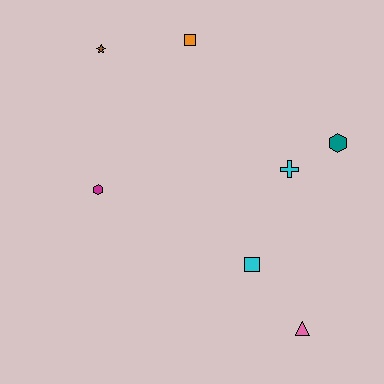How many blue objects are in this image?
There are no blue objects.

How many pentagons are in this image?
There are no pentagons.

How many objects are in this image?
There are 7 objects.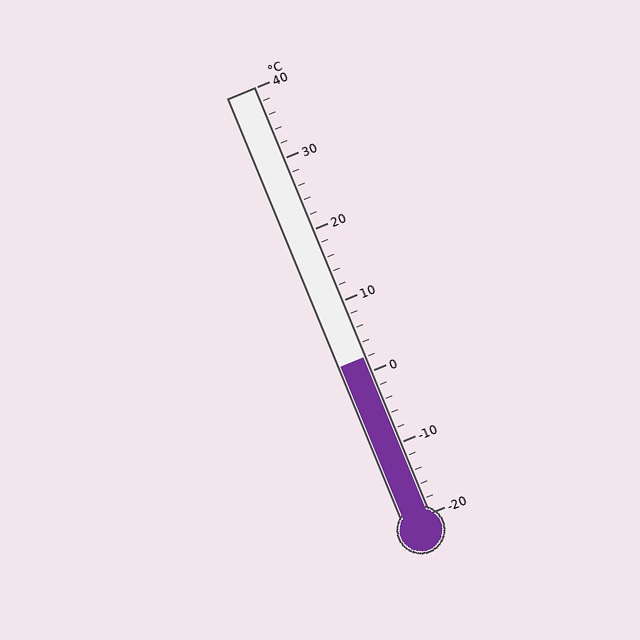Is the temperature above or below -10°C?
The temperature is above -10°C.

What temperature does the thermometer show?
The thermometer shows approximately 2°C.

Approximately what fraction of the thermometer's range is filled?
The thermometer is filled to approximately 35% of its range.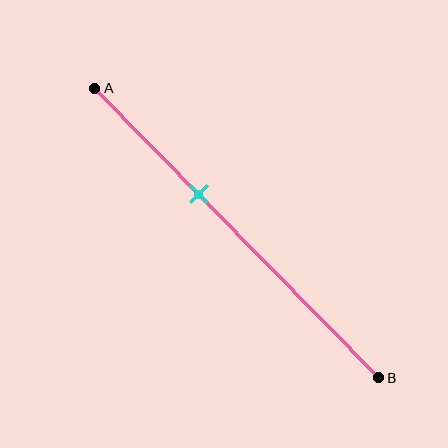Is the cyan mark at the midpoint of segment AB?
No, the mark is at about 35% from A, not at the 50% midpoint.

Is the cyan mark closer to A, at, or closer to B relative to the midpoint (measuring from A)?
The cyan mark is closer to point A than the midpoint of segment AB.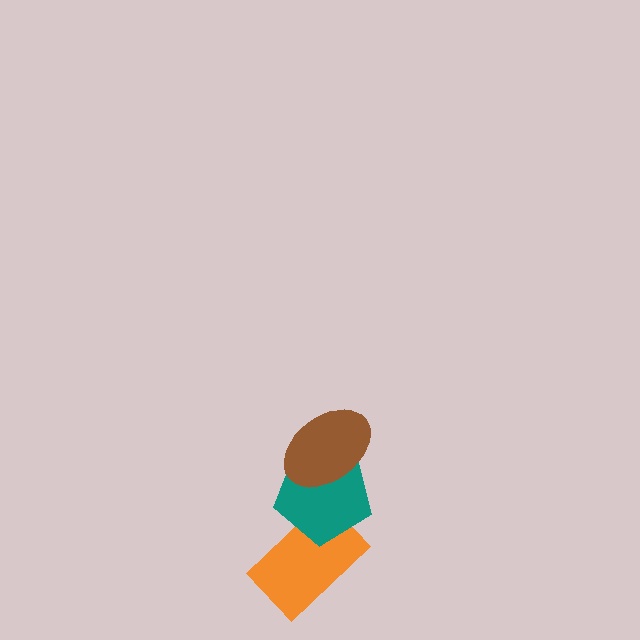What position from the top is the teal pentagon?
The teal pentagon is 2nd from the top.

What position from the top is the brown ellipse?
The brown ellipse is 1st from the top.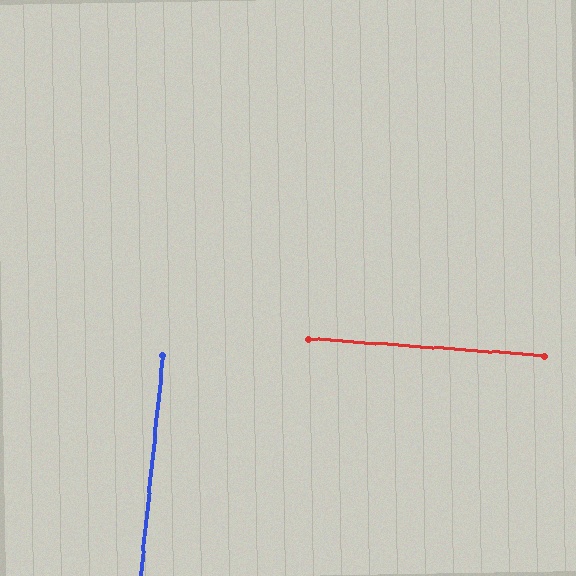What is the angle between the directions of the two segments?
Approximately 88 degrees.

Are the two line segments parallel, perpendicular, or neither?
Perpendicular — they meet at approximately 88°.